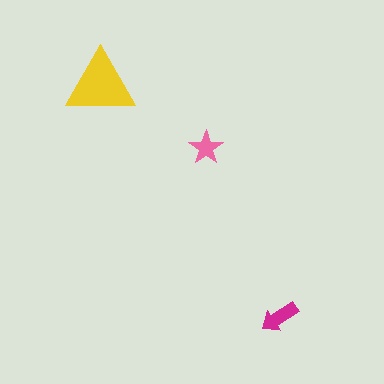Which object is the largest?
The yellow triangle.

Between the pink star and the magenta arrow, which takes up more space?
The magenta arrow.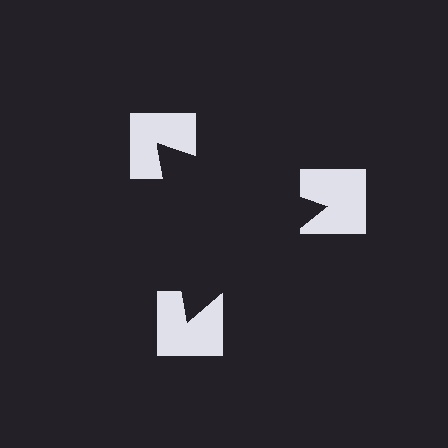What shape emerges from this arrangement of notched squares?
An illusory triangle — its edges are inferred from the aligned wedge cuts in the notched squares, not physically drawn.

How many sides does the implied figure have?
3 sides.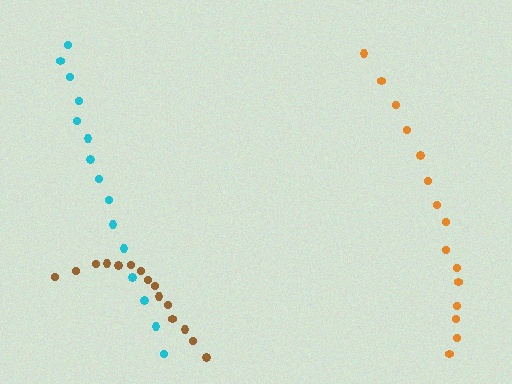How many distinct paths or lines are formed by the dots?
There are 3 distinct paths.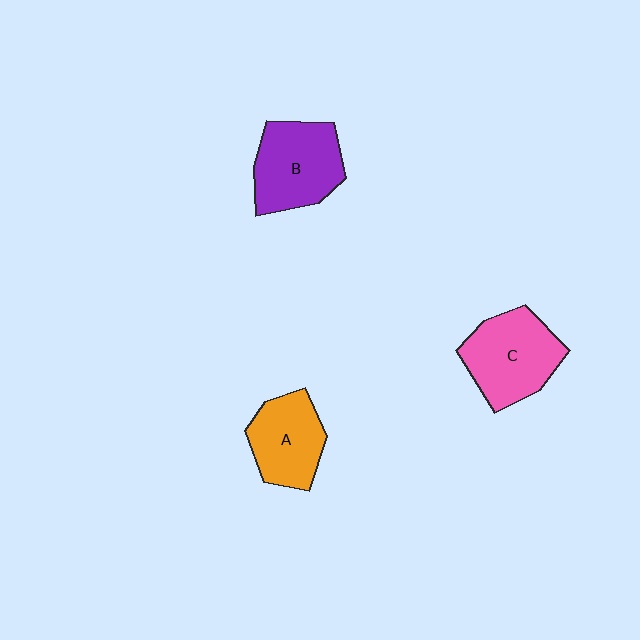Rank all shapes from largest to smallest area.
From largest to smallest: C (pink), B (purple), A (orange).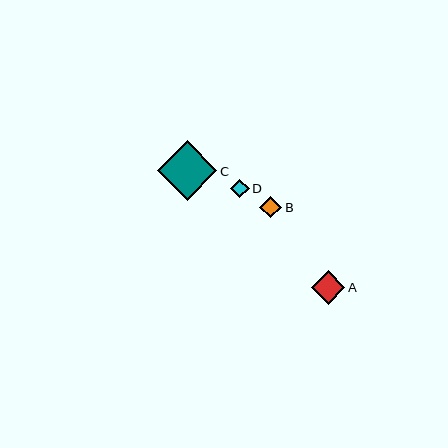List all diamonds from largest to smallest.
From largest to smallest: C, A, B, D.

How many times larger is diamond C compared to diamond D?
Diamond C is approximately 3.2 times the size of diamond D.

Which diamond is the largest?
Diamond C is the largest with a size of approximately 60 pixels.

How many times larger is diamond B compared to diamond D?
Diamond B is approximately 1.2 times the size of diamond D.